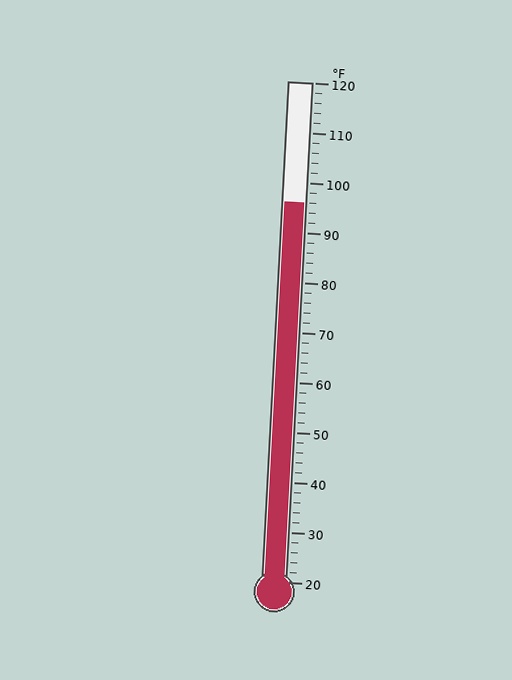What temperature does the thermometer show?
The thermometer shows approximately 96°F.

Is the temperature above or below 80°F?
The temperature is above 80°F.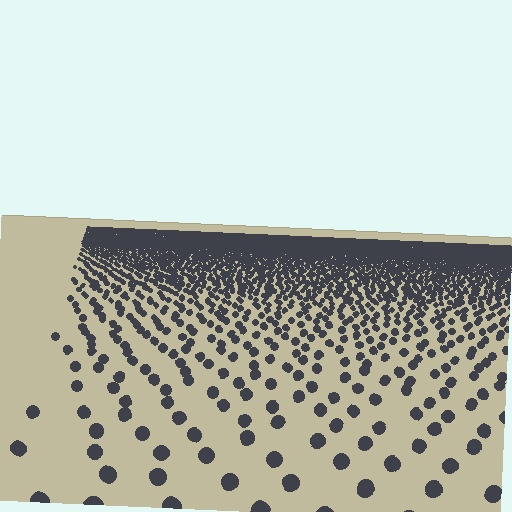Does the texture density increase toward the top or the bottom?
Density increases toward the top.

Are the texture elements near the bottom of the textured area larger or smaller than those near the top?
Larger. Near the bottom, elements are closer to the viewer and appear at a bigger on-screen size.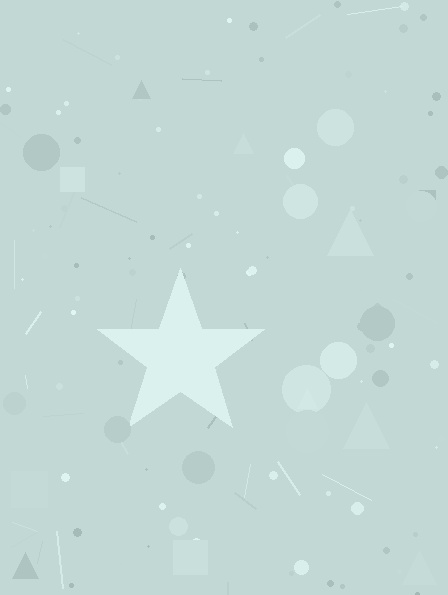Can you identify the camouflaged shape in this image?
The camouflaged shape is a star.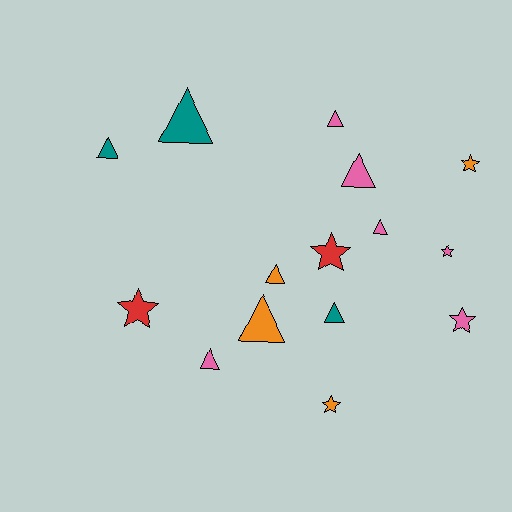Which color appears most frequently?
Pink, with 6 objects.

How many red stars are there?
There are 2 red stars.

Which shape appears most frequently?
Triangle, with 9 objects.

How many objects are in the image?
There are 15 objects.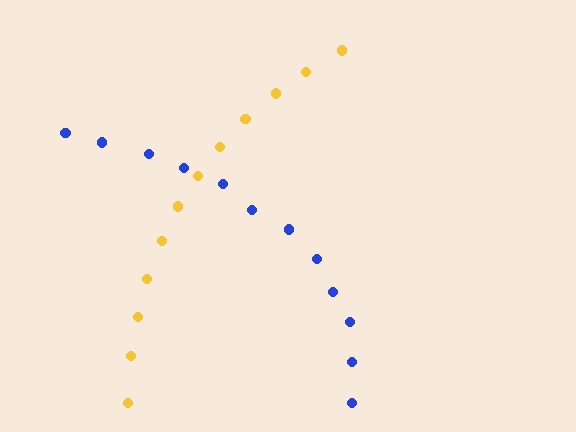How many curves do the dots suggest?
There are 2 distinct paths.